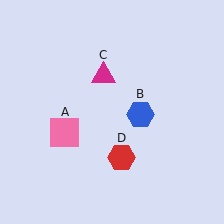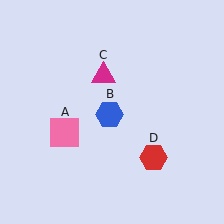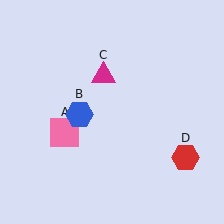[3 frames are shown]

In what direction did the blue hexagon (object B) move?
The blue hexagon (object B) moved left.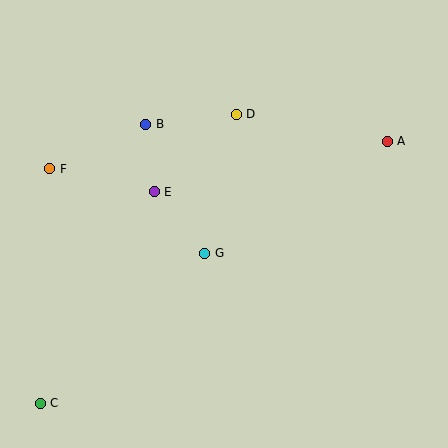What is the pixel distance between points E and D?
The distance between E and D is 113 pixels.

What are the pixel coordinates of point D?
Point D is at (236, 114).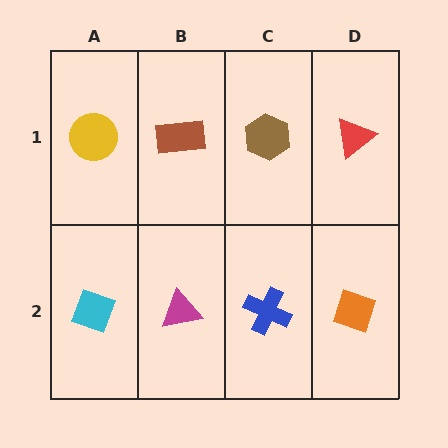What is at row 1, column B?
A brown rectangle.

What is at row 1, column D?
A red triangle.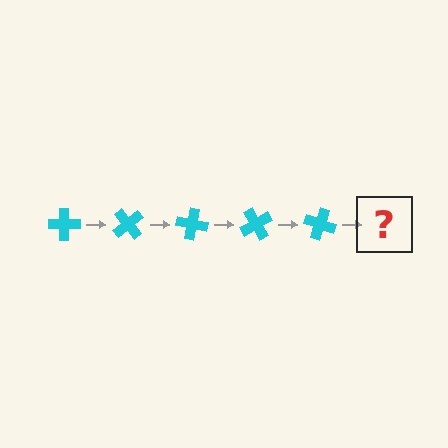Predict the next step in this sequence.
The next step is a cyan cross rotated 250 degrees.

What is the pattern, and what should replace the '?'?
The pattern is that the cross rotates 50 degrees each step. The '?' should be a cyan cross rotated 250 degrees.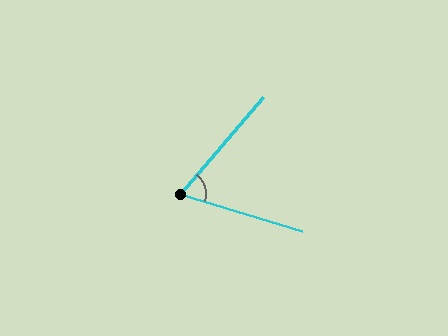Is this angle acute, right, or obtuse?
It is acute.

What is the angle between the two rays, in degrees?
Approximately 66 degrees.